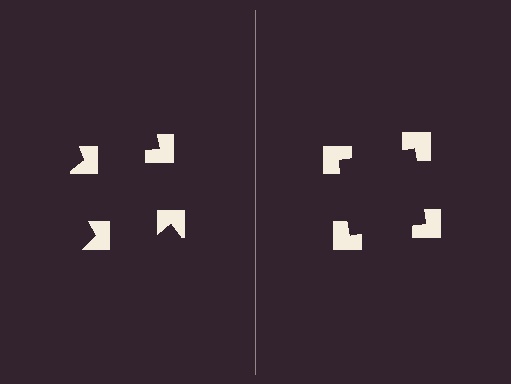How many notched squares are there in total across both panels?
8 — 4 on each side.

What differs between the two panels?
The notched squares are positioned identically on both sides; only the wedge orientations differ. On the right they align to a square; on the left they are misaligned.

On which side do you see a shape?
An illusory square appears on the right side. On the left side the wedge cuts are rotated, so no coherent shape forms.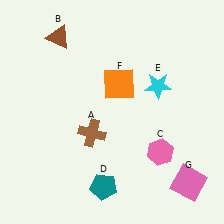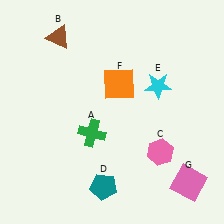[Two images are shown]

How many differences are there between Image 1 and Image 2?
There is 1 difference between the two images.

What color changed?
The cross (A) changed from brown in Image 1 to green in Image 2.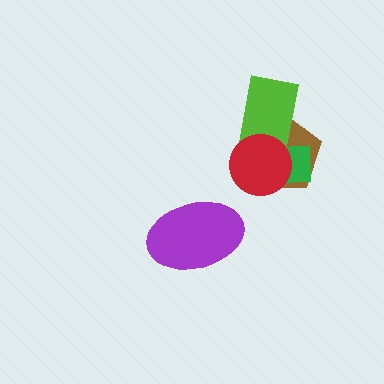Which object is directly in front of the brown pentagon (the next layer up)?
The green square is directly in front of the brown pentagon.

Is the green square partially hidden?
Yes, it is partially covered by another shape.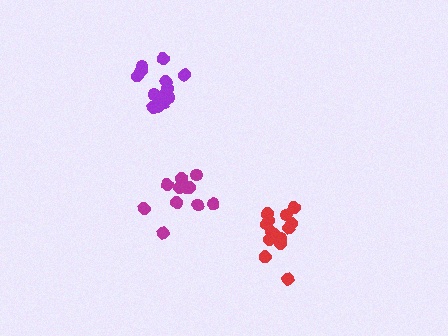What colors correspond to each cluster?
The clusters are colored: magenta, purple, red.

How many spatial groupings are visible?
There are 3 spatial groupings.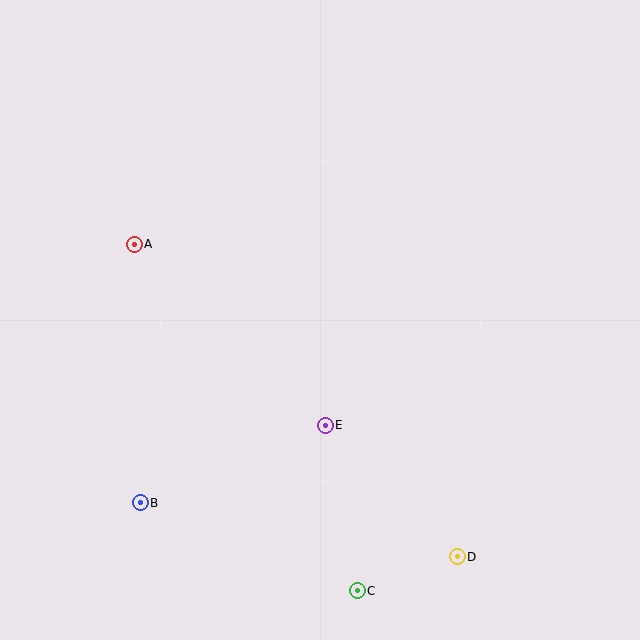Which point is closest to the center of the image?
Point E at (325, 425) is closest to the center.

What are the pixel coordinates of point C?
Point C is at (357, 591).